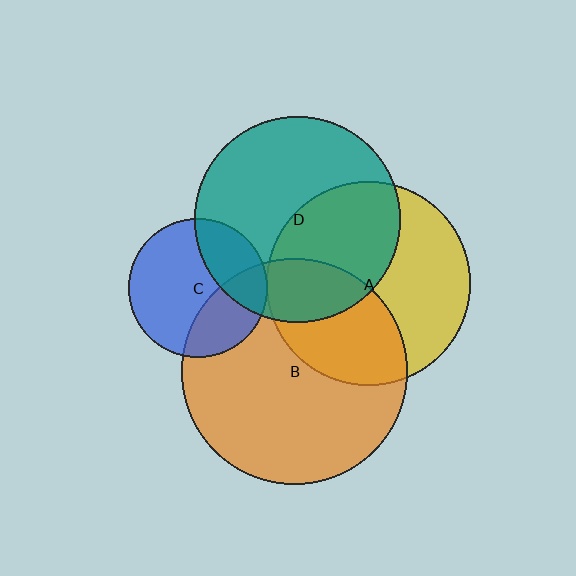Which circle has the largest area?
Circle B (orange).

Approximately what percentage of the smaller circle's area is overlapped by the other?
Approximately 5%.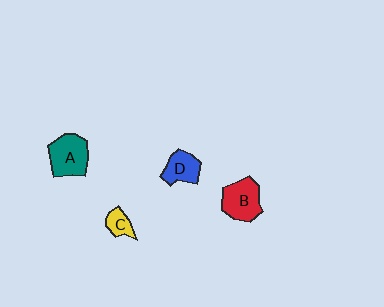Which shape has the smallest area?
Shape C (yellow).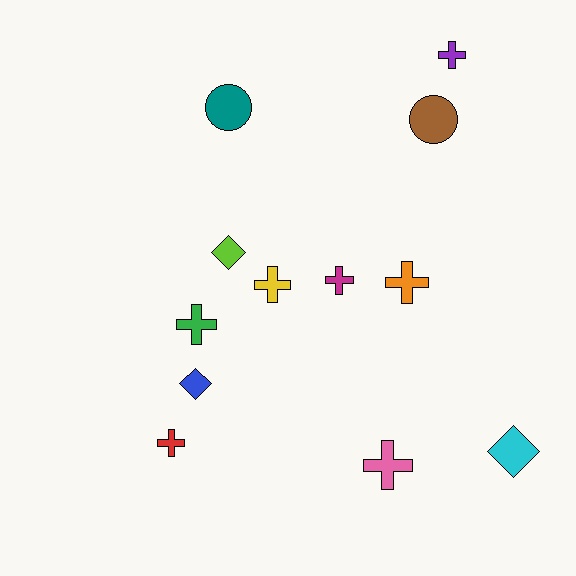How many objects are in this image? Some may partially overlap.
There are 12 objects.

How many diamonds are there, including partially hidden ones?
There are 3 diamonds.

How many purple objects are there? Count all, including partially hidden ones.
There is 1 purple object.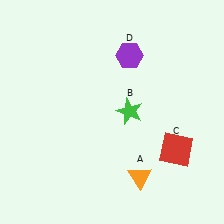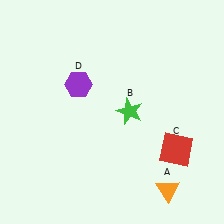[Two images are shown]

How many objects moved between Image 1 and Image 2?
2 objects moved between the two images.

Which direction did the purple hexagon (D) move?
The purple hexagon (D) moved left.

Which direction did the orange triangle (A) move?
The orange triangle (A) moved right.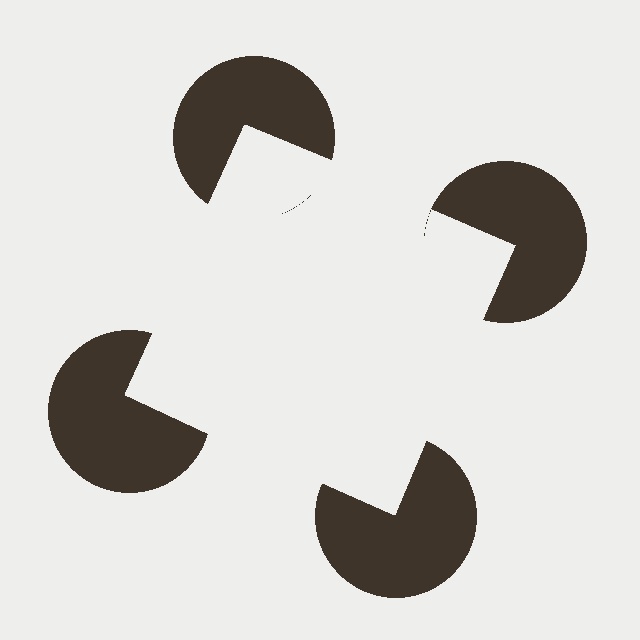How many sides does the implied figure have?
4 sides.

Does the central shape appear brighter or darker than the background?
It typically appears slightly brighter than the background, even though no actual brightness change is drawn.